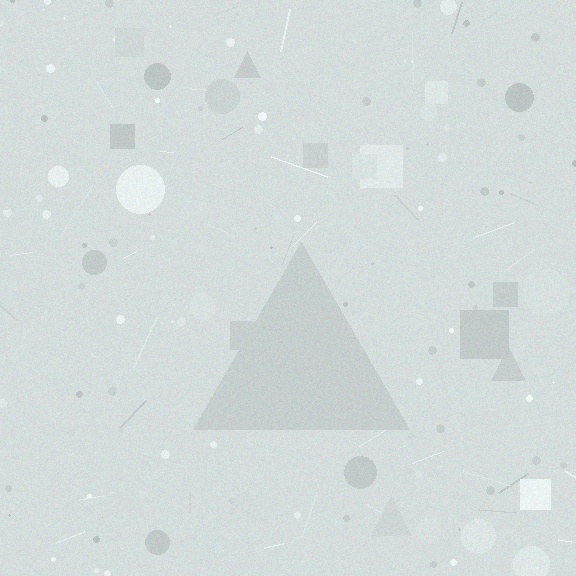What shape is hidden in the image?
A triangle is hidden in the image.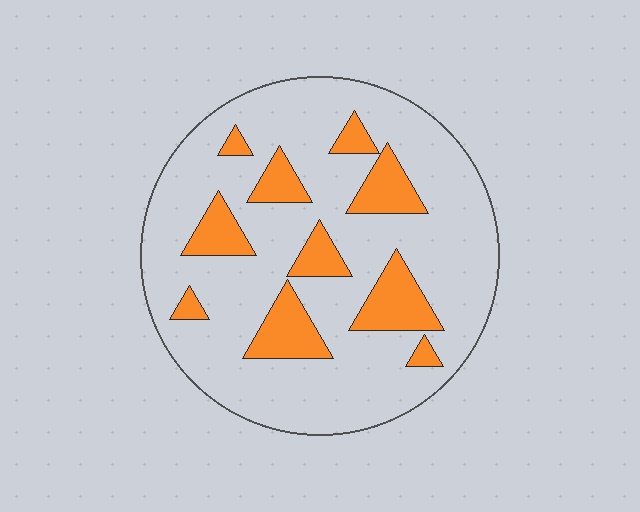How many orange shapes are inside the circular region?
10.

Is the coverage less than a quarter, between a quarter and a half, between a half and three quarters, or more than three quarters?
Less than a quarter.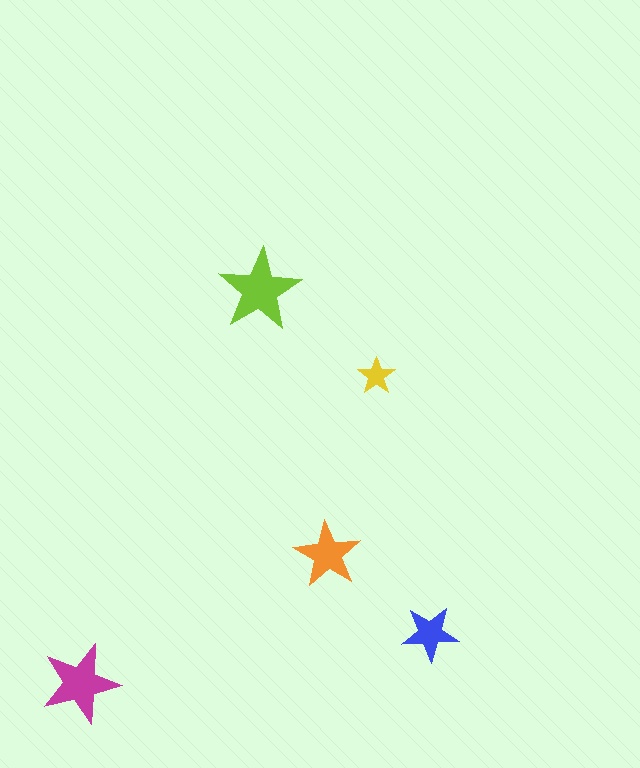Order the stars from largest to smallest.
the lime one, the magenta one, the orange one, the blue one, the yellow one.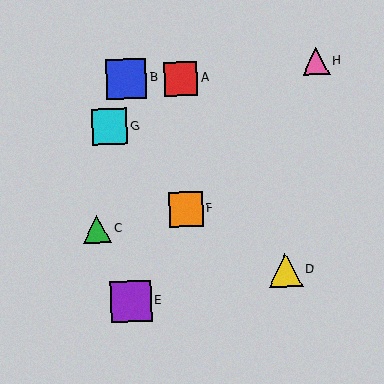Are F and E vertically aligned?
No, F is at x≈186 and E is at x≈131.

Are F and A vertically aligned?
Yes, both are at x≈186.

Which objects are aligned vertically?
Objects A, F are aligned vertically.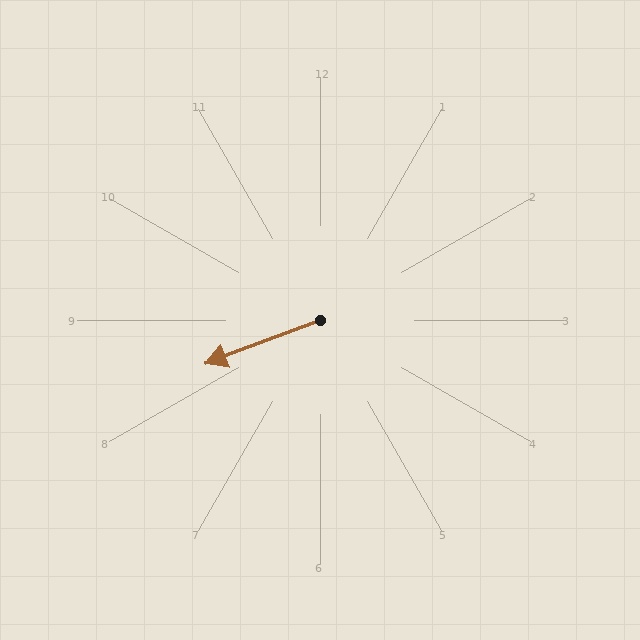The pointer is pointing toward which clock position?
Roughly 8 o'clock.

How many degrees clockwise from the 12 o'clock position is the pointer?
Approximately 249 degrees.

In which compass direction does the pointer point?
West.